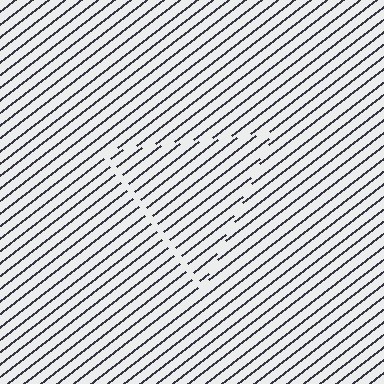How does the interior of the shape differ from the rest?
The interior of the shape contains the same grating, shifted by half a period — the contour is defined by the phase discontinuity where line-ends from the inner and outer gratings abut.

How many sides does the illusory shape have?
3 sides — the line-ends trace a triangle.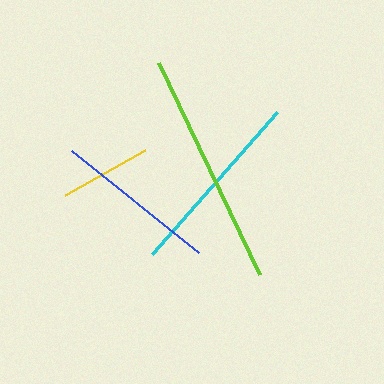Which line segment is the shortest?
The yellow line is the shortest at approximately 92 pixels.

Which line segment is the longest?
The lime line is the longest at approximately 235 pixels.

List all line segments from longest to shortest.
From longest to shortest: lime, cyan, blue, yellow.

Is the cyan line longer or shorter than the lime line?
The lime line is longer than the cyan line.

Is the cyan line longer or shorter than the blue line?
The cyan line is longer than the blue line.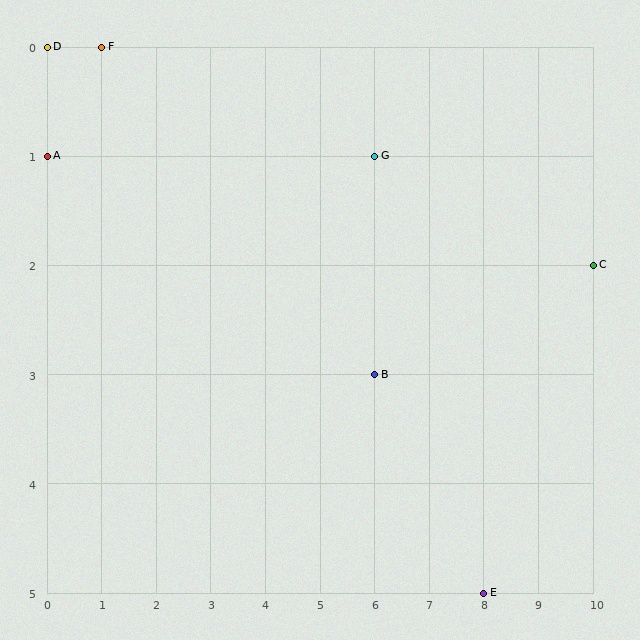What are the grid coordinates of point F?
Point F is at grid coordinates (1, 0).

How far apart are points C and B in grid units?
Points C and B are 4 columns and 1 row apart (about 4.1 grid units diagonally).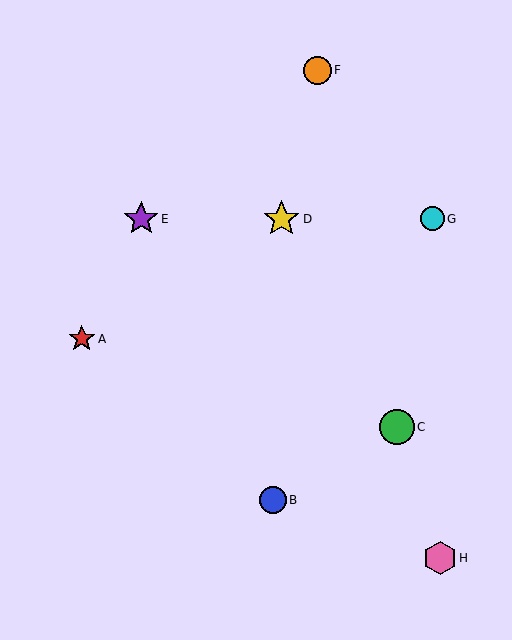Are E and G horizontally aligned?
Yes, both are at y≈219.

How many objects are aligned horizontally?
3 objects (D, E, G) are aligned horizontally.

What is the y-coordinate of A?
Object A is at y≈339.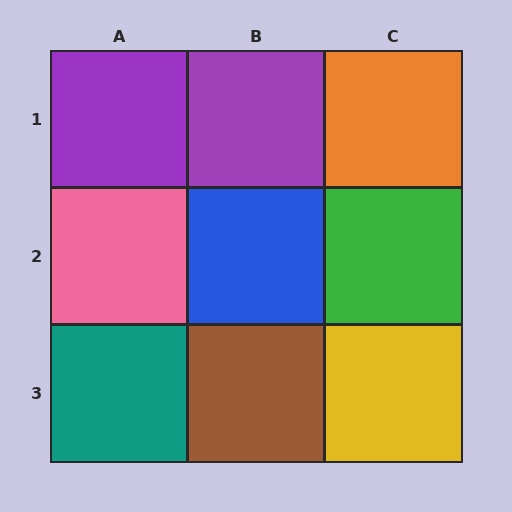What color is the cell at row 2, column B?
Blue.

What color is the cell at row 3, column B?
Brown.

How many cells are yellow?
1 cell is yellow.